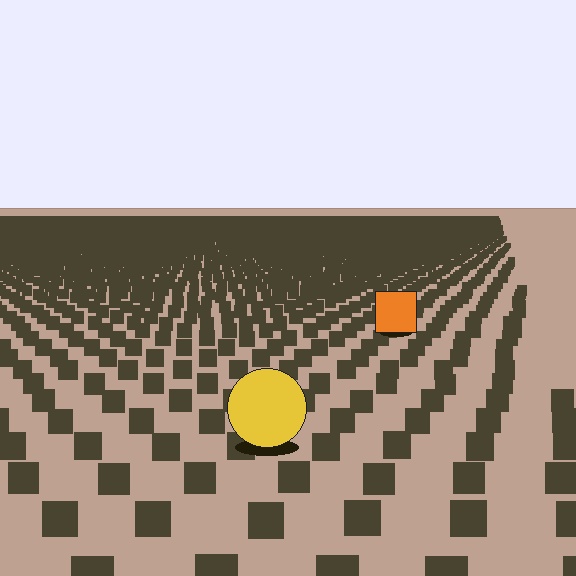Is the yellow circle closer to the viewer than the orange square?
Yes. The yellow circle is closer — you can tell from the texture gradient: the ground texture is coarser near it.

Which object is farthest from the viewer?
The orange square is farthest from the viewer. It appears smaller and the ground texture around it is denser.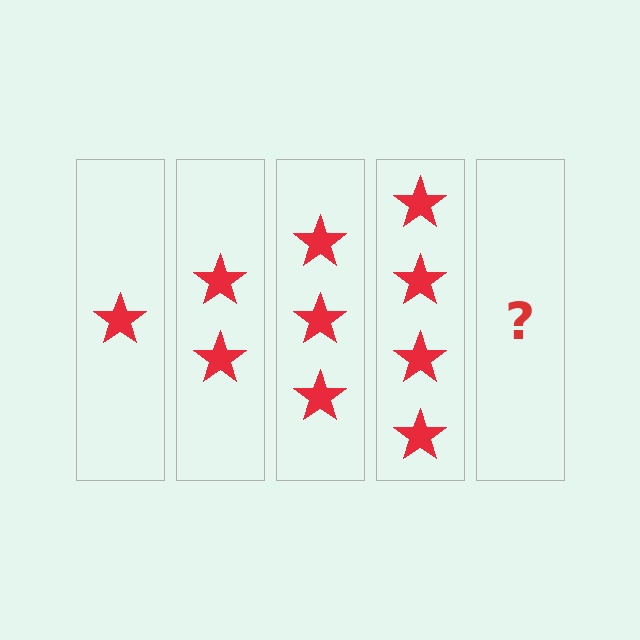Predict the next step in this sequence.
The next step is 5 stars.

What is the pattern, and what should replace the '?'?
The pattern is that each step adds one more star. The '?' should be 5 stars.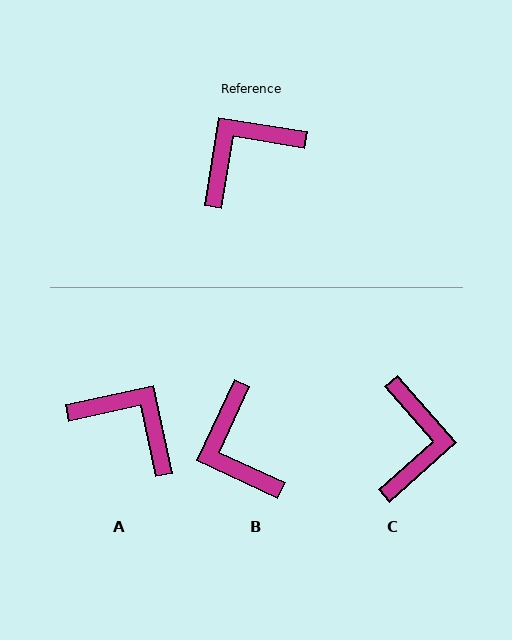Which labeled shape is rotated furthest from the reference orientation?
C, about 129 degrees away.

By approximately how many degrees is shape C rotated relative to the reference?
Approximately 129 degrees clockwise.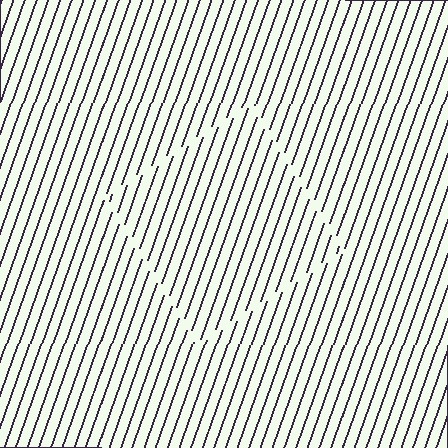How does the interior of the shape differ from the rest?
The interior of the shape contains the same grating, shifted by half a period — the contour is defined by the phase discontinuity where line-ends from the inner and outer gratings abut.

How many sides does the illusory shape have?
4 sides — the line-ends trace a square.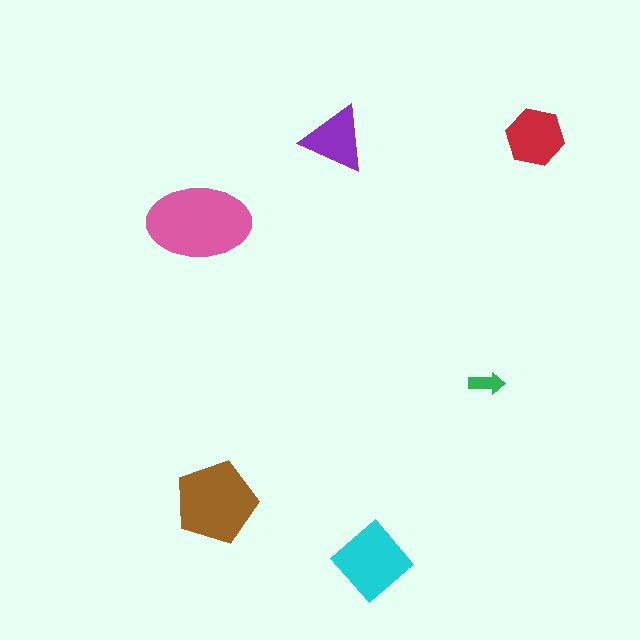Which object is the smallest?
The green arrow.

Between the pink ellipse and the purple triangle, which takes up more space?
The pink ellipse.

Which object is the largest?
The pink ellipse.